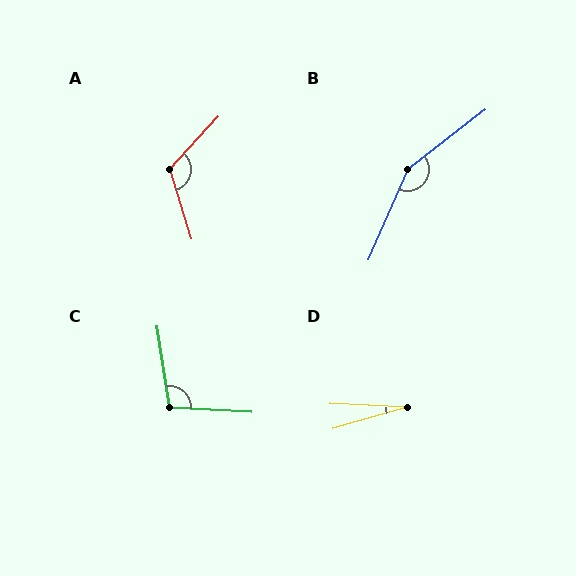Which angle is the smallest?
D, at approximately 18 degrees.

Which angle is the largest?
B, at approximately 151 degrees.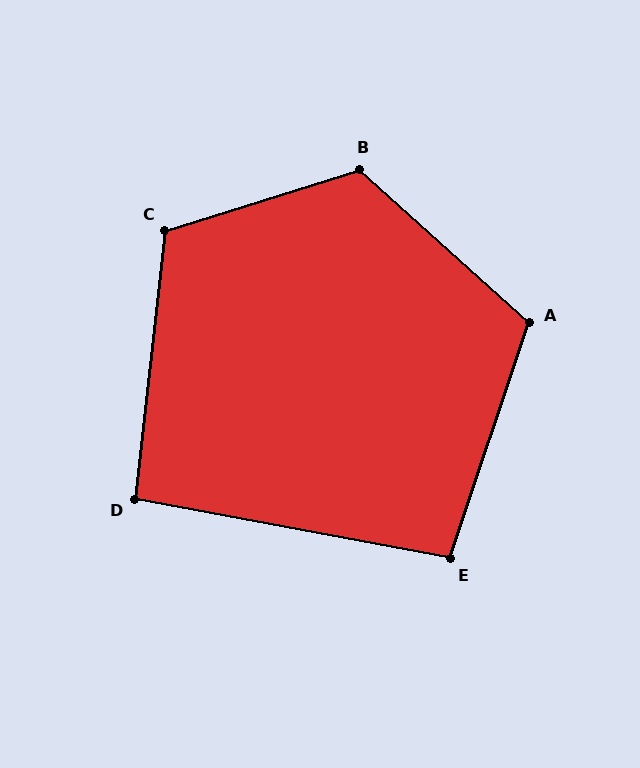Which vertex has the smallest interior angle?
D, at approximately 94 degrees.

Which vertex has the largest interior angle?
B, at approximately 120 degrees.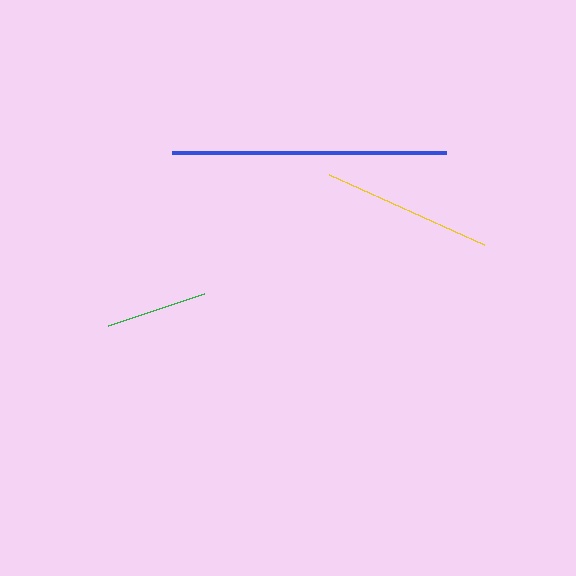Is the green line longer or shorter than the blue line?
The blue line is longer than the green line.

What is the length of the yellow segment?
The yellow segment is approximately 171 pixels long.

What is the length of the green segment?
The green segment is approximately 102 pixels long.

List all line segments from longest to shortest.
From longest to shortest: blue, yellow, green.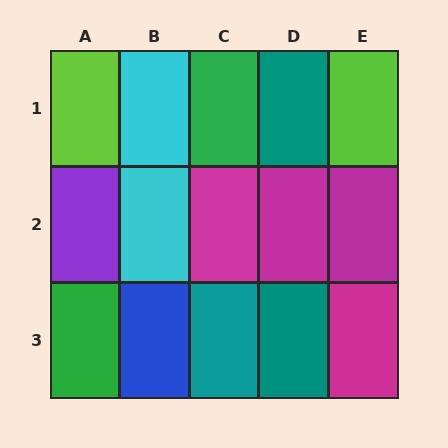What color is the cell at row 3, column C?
Teal.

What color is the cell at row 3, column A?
Green.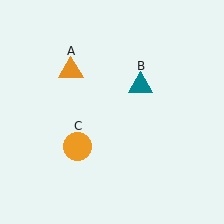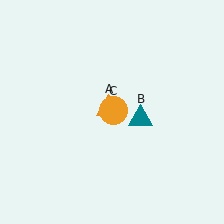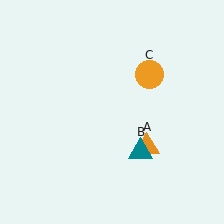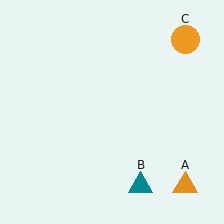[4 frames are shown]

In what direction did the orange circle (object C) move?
The orange circle (object C) moved up and to the right.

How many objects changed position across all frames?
3 objects changed position: orange triangle (object A), teal triangle (object B), orange circle (object C).